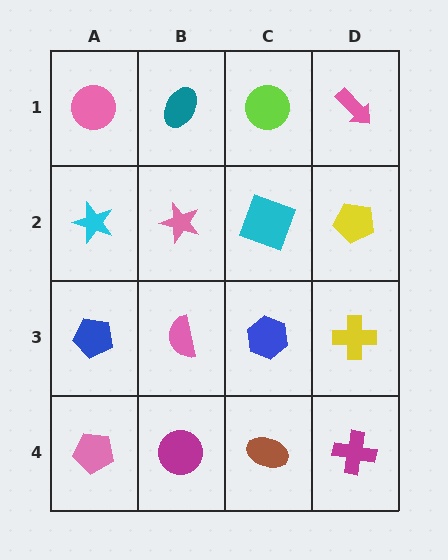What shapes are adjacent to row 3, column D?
A yellow pentagon (row 2, column D), a magenta cross (row 4, column D), a blue hexagon (row 3, column C).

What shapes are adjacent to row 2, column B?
A teal ellipse (row 1, column B), a pink semicircle (row 3, column B), a cyan star (row 2, column A), a cyan square (row 2, column C).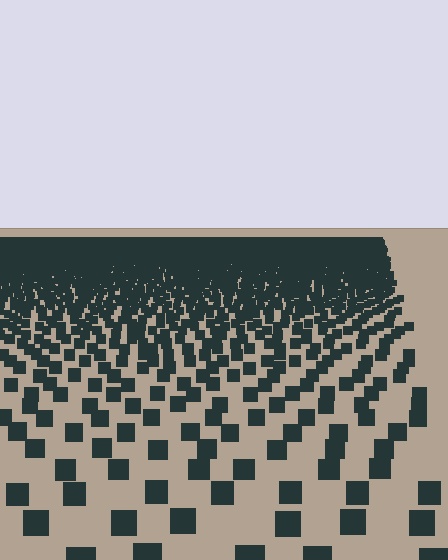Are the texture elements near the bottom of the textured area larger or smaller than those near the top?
Larger. Near the bottom, elements are closer to the viewer and appear at a bigger on-screen size.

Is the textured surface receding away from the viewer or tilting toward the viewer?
The surface is receding away from the viewer. Texture elements get smaller and denser toward the top.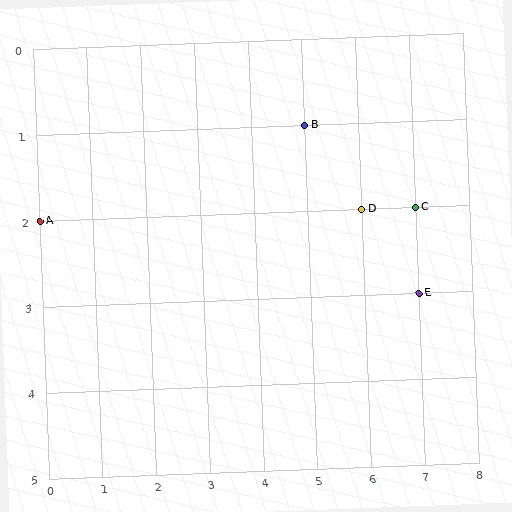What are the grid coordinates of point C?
Point C is at grid coordinates (7, 2).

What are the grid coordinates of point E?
Point E is at grid coordinates (7, 3).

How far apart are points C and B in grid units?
Points C and B are 2 columns and 1 row apart (about 2.2 grid units diagonally).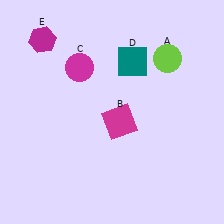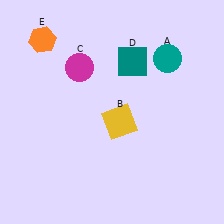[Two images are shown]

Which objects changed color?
A changed from lime to teal. B changed from magenta to yellow. E changed from magenta to orange.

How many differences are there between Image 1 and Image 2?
There are 3 differences between the two images.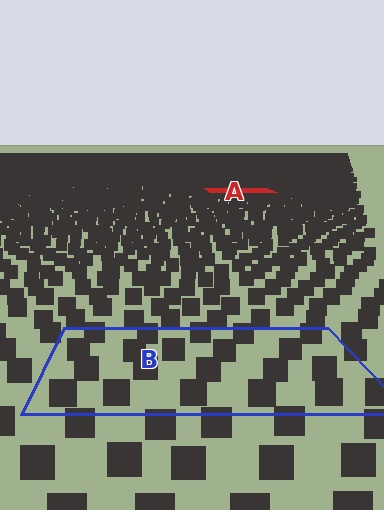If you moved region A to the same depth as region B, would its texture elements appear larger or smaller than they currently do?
They would appear larger. At a closer depth, the same texture elements are projected at a bigger on-screen size.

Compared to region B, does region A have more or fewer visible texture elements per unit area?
Region A has more texture elements per unit area — they are packed more densely because it is farther away.